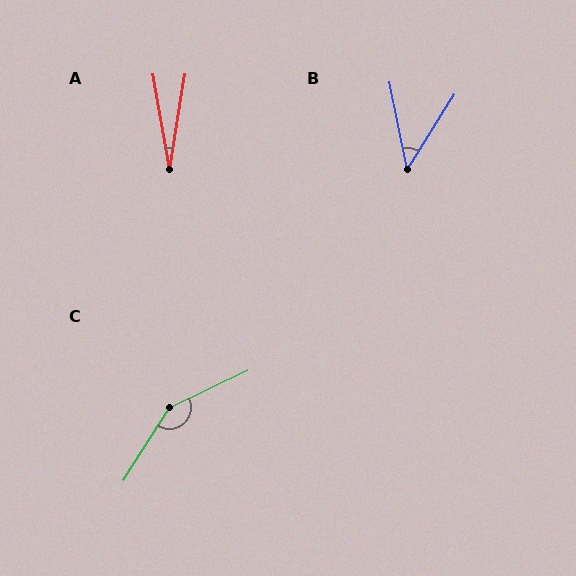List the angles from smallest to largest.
A (19°), B (43°), C (148°).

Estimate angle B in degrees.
Approximately 43 degrees.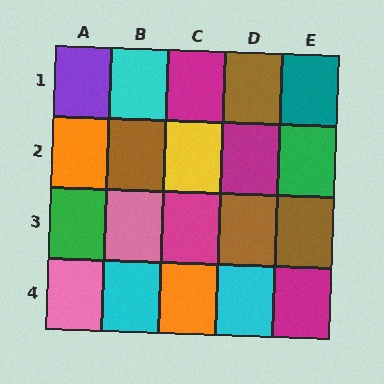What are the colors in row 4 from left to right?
Pink, cyan, orange, cyan, magenta.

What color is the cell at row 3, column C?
Magenta.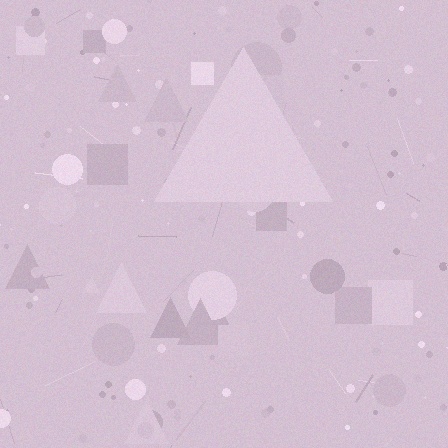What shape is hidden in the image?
A triangle is hidden in the image.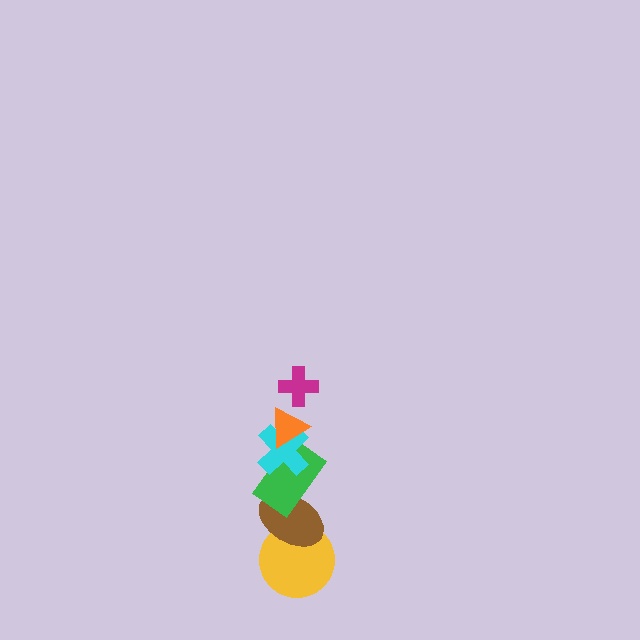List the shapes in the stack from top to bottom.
From top to bottom: the magenta cross, the orange triangle, the cyan cross, the green rectangle, the brown ellipse, the yellow circle.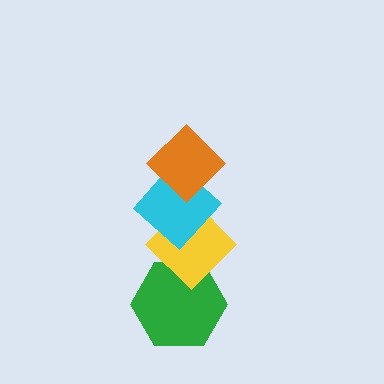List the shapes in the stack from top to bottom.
From top to bottom: the orange diamond, the cyan diamond, the yellow diamond, the green hexagon.